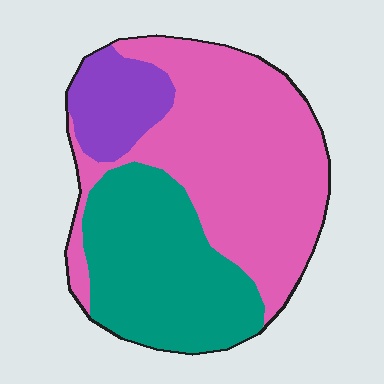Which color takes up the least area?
Purple, at roughly 15%.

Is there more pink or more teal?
Pink.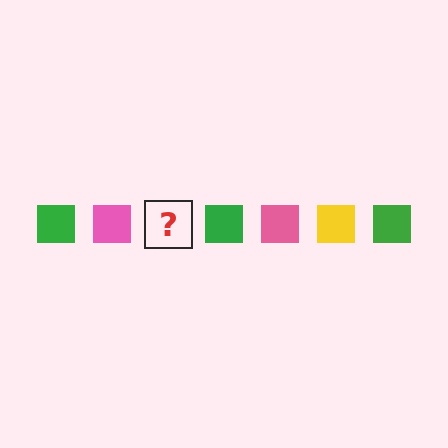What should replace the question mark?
The question mark should be replaced with a yellow square.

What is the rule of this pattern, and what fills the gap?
The rule is that the pattern cycles through green, pink, yellow squares. The gap should be filled with a yellow square.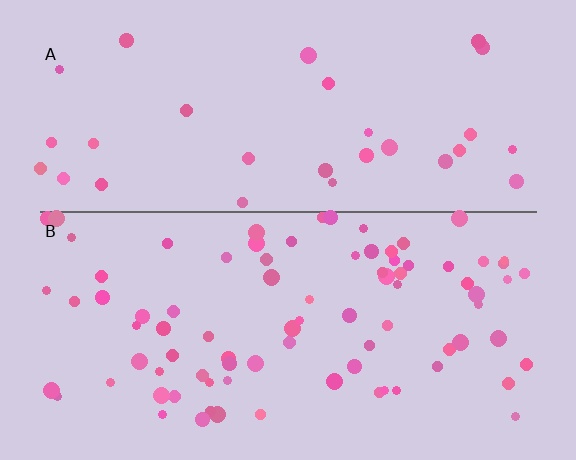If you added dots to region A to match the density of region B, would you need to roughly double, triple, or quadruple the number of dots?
Approximately triple.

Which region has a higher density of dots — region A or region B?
B (the bottom).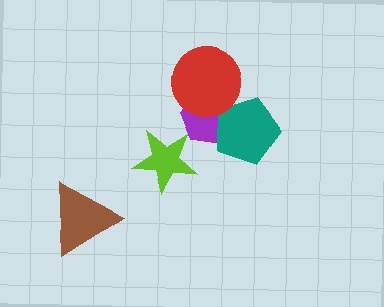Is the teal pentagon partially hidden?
No, no other shape covers it.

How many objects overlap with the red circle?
1 object overlaps with the red circle.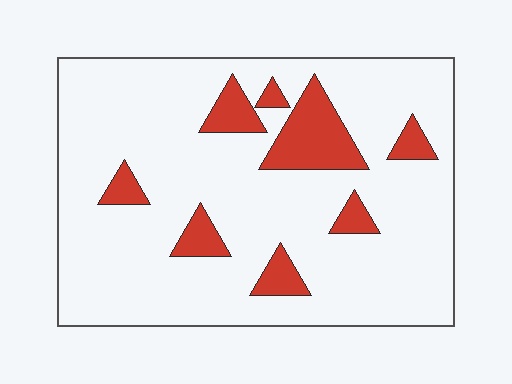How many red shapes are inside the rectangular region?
8.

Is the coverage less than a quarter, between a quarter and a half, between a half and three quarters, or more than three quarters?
Less than a quarter.